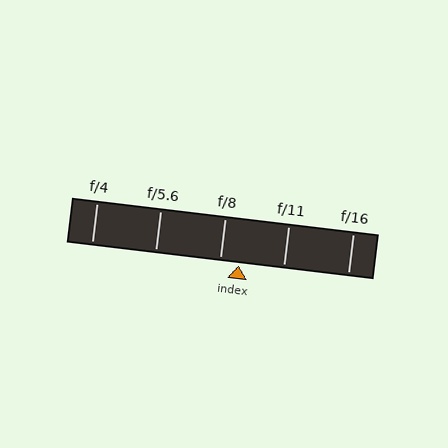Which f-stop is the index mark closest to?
The index mark is closest to f/8.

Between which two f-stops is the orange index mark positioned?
The index mark is between f/8 and f/11.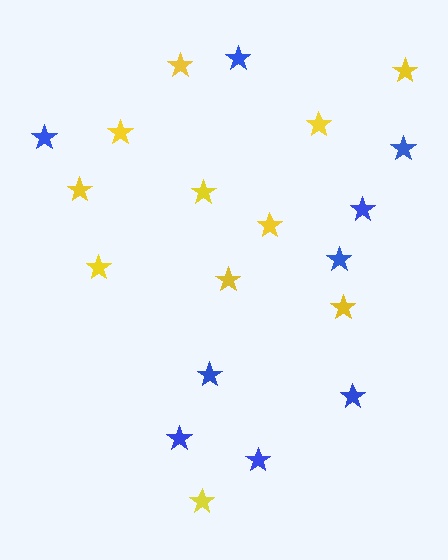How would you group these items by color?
There are 2 groups: one group of blue stars (9) and one group of yellow stars (11).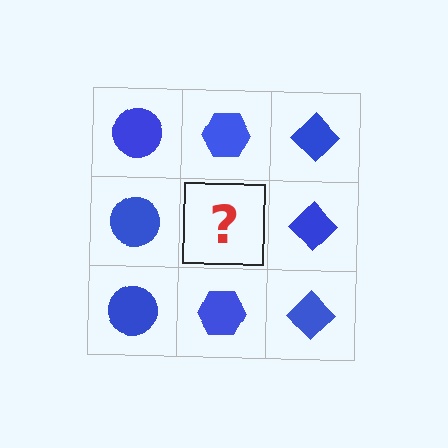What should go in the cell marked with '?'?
The missing cell should contain a blue hexagon.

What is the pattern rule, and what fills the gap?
The rule is that each column has a consistent shape. The gap should be filled with a blue hexagon.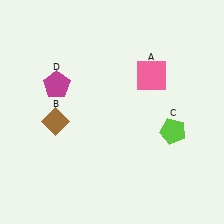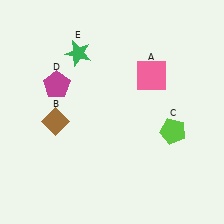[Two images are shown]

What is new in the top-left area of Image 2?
A green star (E) was added in the top-left area of Image 2.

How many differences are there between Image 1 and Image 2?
There is 1 difference between the two images.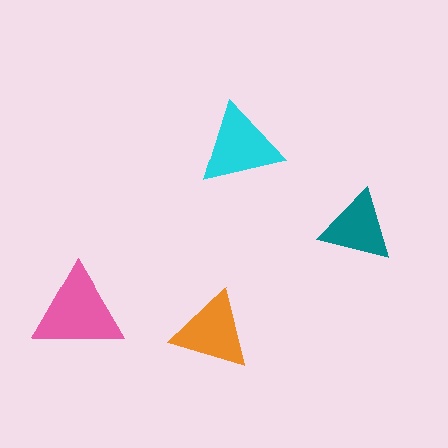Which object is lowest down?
The orange triangle is bottommost.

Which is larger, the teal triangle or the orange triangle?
The orange one.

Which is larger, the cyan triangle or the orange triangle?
The cyan one.